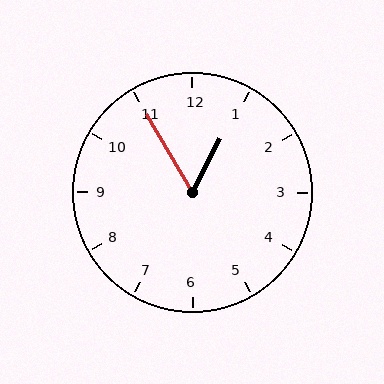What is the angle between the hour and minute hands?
Approximately 58 degrees.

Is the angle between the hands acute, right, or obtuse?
It is acute.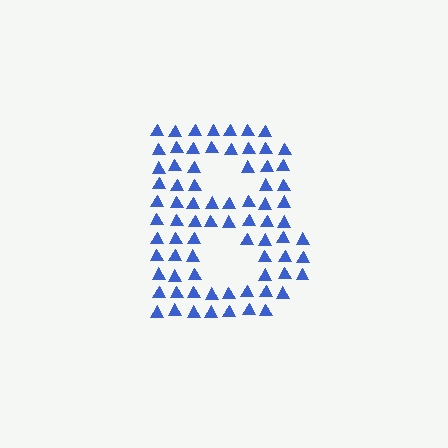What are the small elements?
The small elements are triangles.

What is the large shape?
The large shape is the letter B.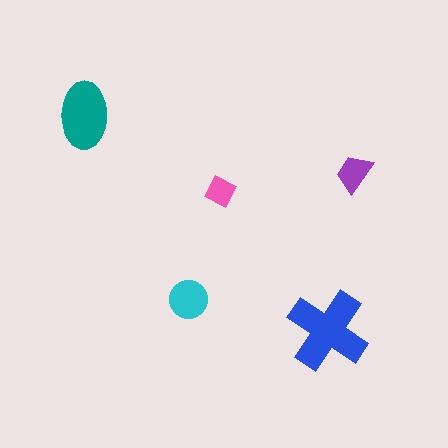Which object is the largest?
The blue cross.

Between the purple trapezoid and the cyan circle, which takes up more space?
The cyan circle.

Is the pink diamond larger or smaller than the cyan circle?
Smaller.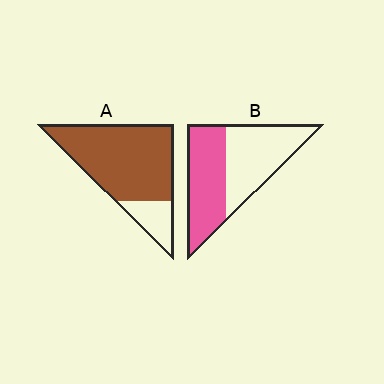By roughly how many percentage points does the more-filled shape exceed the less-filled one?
By roughly 35 percentage points (A over B).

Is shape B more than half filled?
Roughly half.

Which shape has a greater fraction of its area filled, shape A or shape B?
Shape A.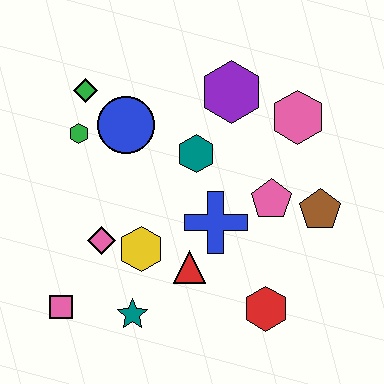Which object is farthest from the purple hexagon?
The pink square is farthest from the purple hexagon.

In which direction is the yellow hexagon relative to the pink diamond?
The yellow hexagon is to the right of the pink diamond.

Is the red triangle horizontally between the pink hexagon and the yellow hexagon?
Yes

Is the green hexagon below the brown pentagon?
No